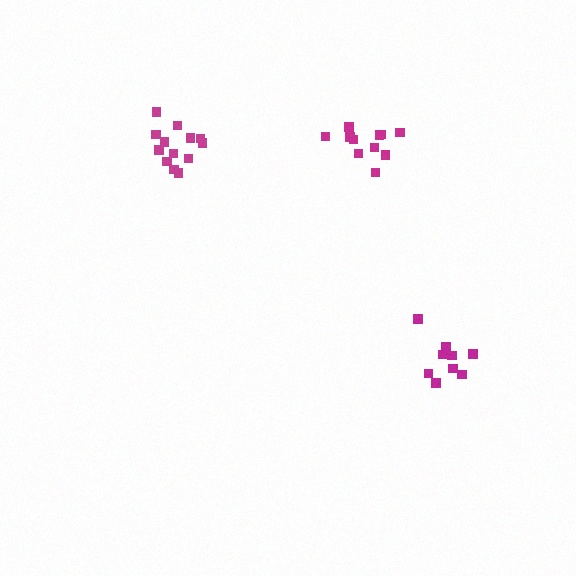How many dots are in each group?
Group 1: 11 dots, Group 2: 13 dots, Group 3: 9 dots (33 total).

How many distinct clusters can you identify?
There are 3 distinct clusters.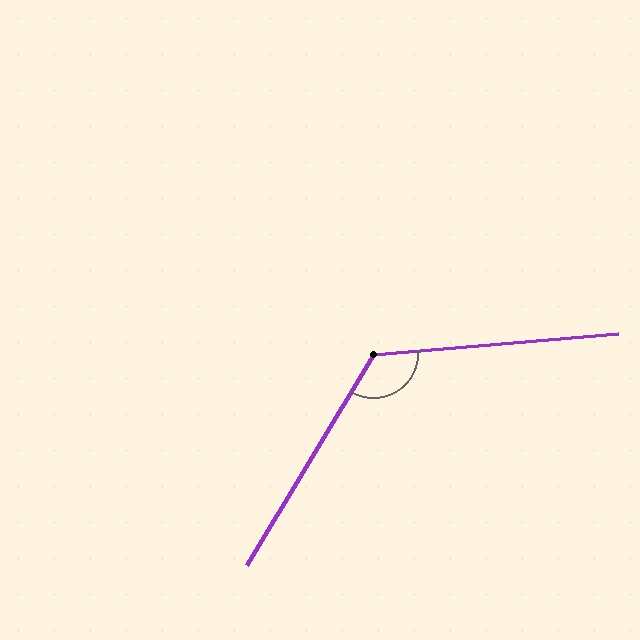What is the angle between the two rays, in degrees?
Approximately 126 degrees.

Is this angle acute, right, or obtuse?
It is obtuse.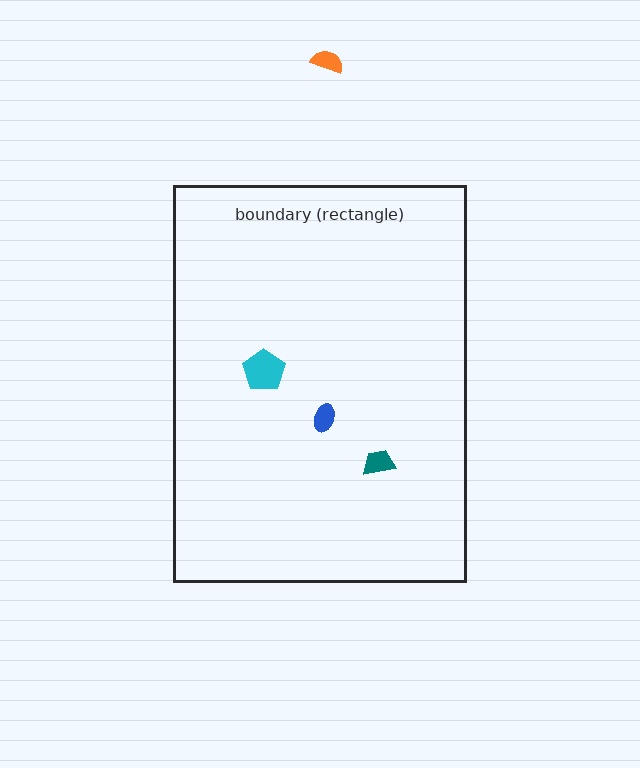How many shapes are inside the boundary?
3 inside, 1 outside.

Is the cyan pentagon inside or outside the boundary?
Inside.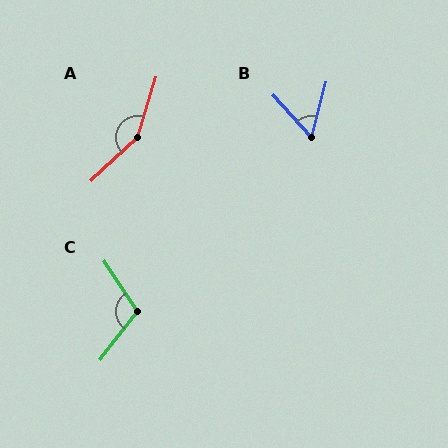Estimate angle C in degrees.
Approximately 109 degrees.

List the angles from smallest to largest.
B (57°), C (109°), A (150°).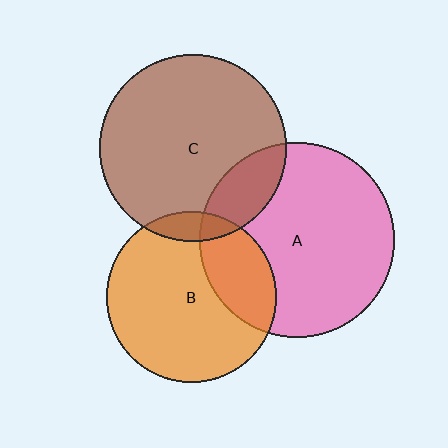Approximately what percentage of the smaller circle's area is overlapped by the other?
Approximately 15%.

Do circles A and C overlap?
Yes.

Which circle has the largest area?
Circle A (pink).